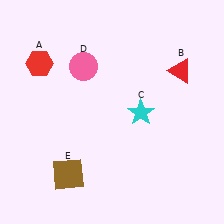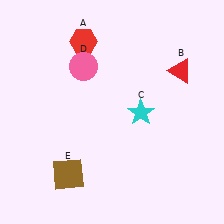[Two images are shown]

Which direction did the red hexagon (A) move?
The red hexagon (A) moved right.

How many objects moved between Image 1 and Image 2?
1 object moved between the two images.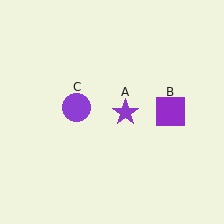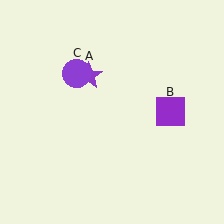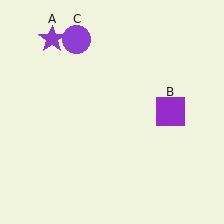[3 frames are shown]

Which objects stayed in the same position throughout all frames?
Purple square (object B) remained stationary.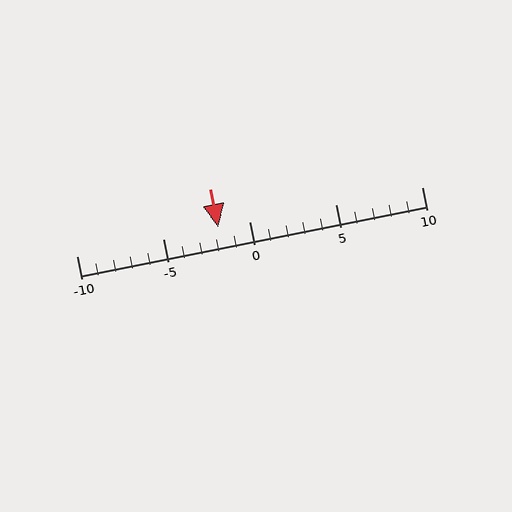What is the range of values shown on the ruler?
The ruler shows values from -10 to 10.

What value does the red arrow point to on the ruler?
The red arrow points to approximately -2.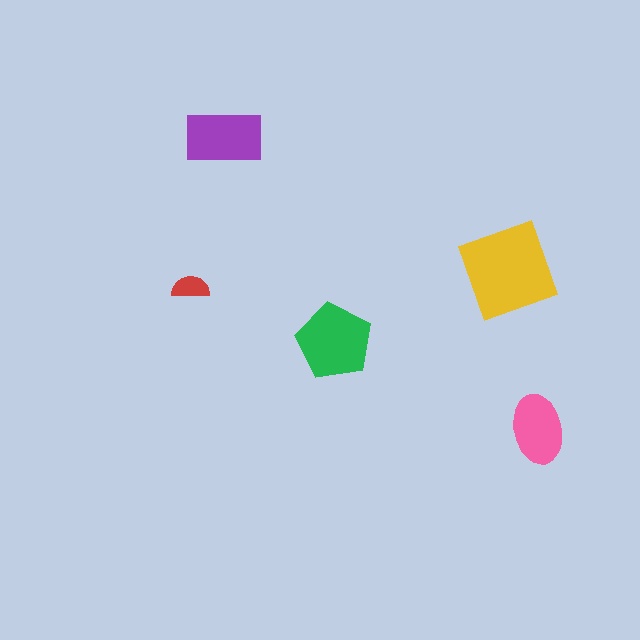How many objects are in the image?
There are 5 objects in the image.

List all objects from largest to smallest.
The yellow diamond, the green pentagon, the purple rectangle, the pink ellipse, the red semicircle.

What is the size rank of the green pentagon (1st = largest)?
2nd.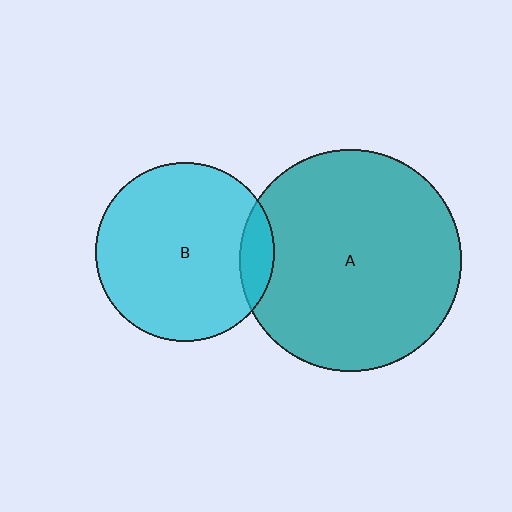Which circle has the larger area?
Circle A (teal).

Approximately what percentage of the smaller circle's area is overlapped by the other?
Approximately 10%.